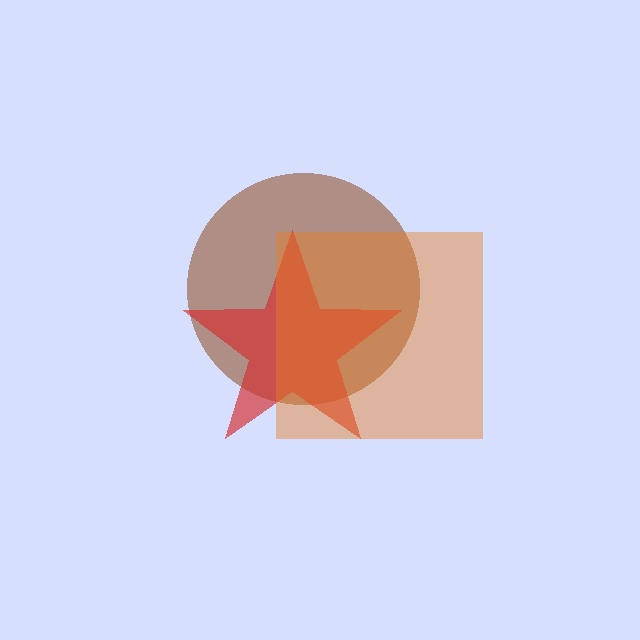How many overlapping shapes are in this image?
There are 3 overlapping shapes in the image.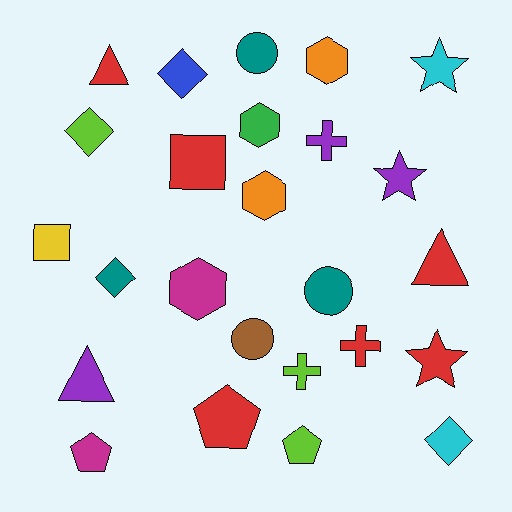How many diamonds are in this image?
There are 4 diamonds.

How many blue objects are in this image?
There is 1 blue object.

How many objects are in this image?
There are 25 objects.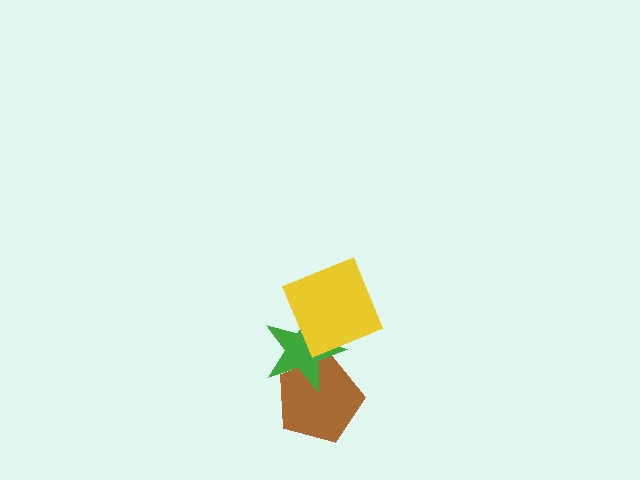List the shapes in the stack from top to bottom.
From top to bottom: the yellow square, the green star, the brown pentagon.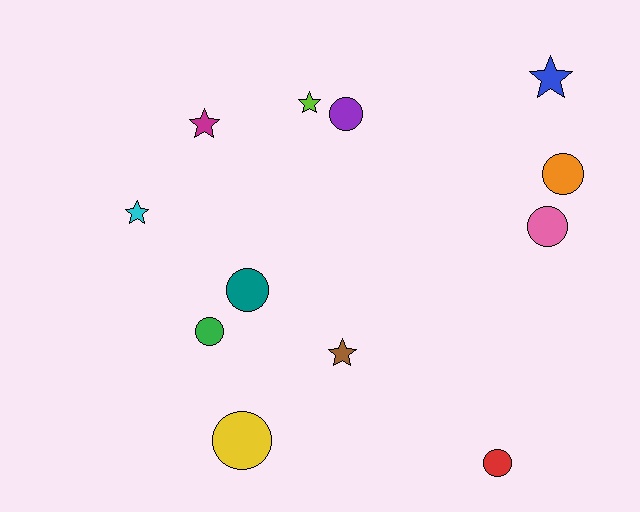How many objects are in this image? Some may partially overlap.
There are 12 objects.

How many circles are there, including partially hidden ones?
There are 7 circles.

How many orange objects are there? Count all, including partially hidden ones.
There is 1 orange object.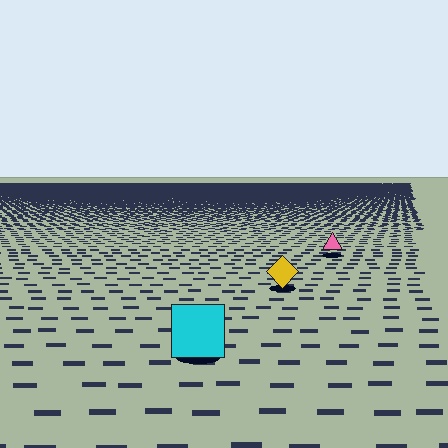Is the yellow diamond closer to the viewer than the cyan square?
No. The cyan square is closer — you can tell from the texture gradient: the ground texture is coarser near it.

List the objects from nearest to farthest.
From nearest to farthest: the cyan square, the yellow diamond, the pink triangle.